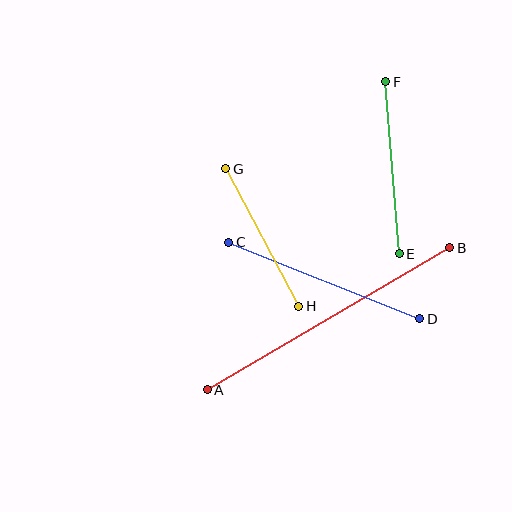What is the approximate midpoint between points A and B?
The midpoint is at approximately (329, 319) pixels.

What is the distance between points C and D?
The distance is approximately 206 pixels.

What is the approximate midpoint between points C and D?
The midpoint is at approximately (324, 281) pixels.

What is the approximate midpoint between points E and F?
The midpoint is at approximately (392, 168) pixels.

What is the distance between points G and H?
The distance is approximately 156 pixels.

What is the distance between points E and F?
The distance is approximately 173 pixels.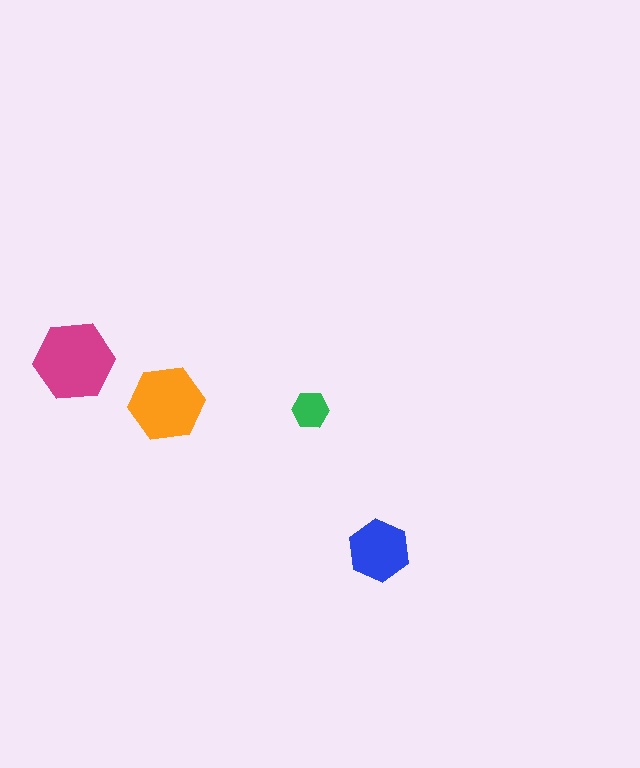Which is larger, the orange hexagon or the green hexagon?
The orange one.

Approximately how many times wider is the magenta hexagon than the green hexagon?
About 2 times wider.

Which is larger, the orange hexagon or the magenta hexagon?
The magenta one.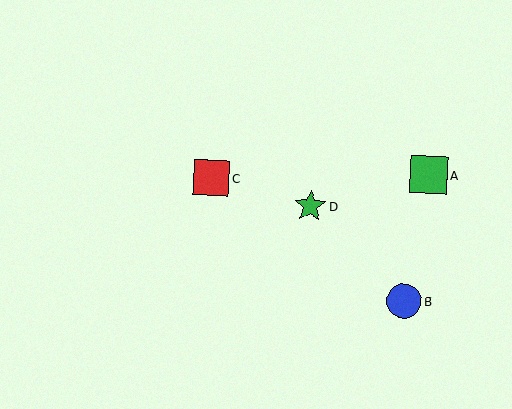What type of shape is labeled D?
Shape D is a green star.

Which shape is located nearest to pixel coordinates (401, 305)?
The blue circle (labeled B) at (404, 301) is nearest to that location.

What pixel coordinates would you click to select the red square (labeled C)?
Click at (211, 178) to select the red square C.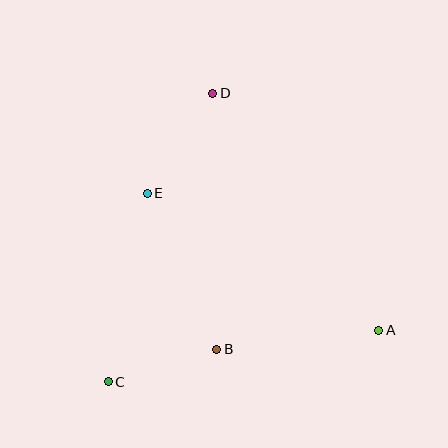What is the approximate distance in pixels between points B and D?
The distance between B and D is approximately 256 pixels.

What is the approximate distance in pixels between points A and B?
The distance between A and B is approximately 163 pixels.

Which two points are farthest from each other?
Points C and D are farthest from each other.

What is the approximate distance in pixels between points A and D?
The distance between A and D is approximately 289 pixels.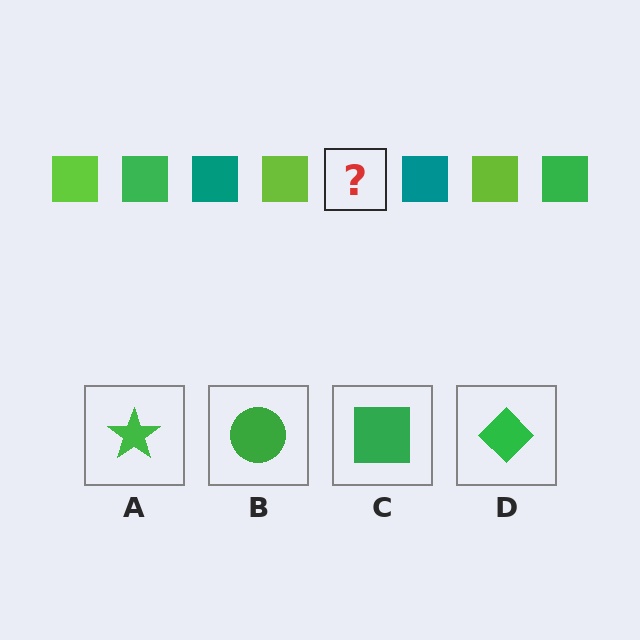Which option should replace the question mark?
Option C.